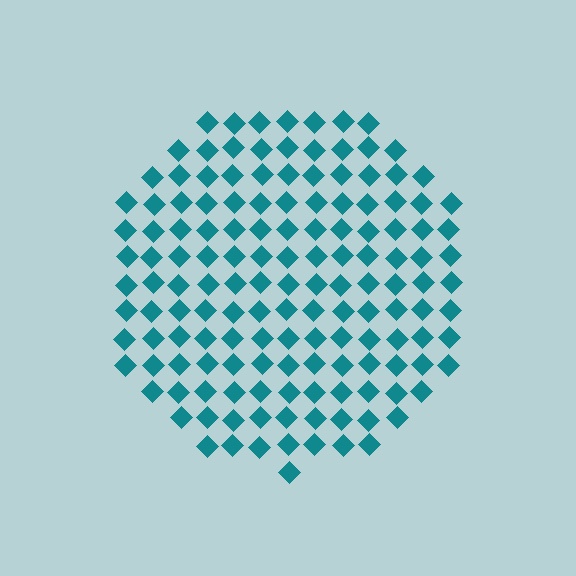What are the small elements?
The small elements are diamonds.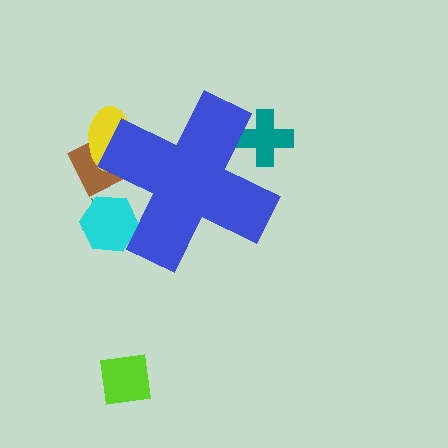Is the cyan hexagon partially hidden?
Yes, the cyan hexagon is partially hidden behind the blue cross.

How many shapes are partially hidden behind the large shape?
5 shapes are partially hidden.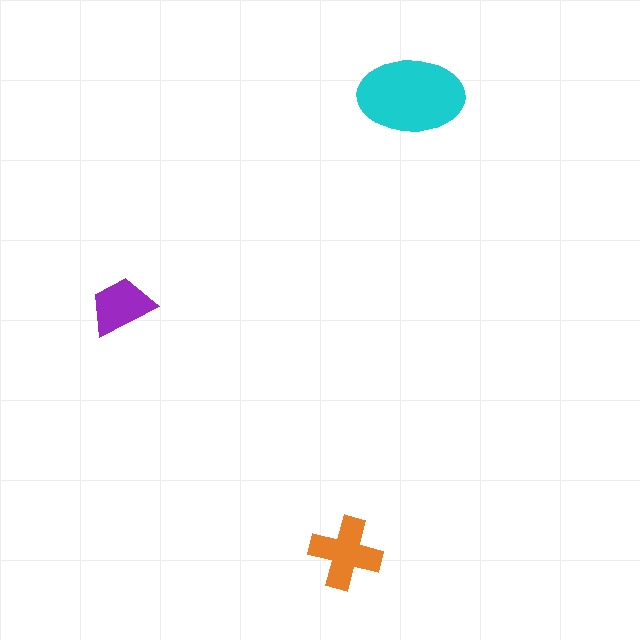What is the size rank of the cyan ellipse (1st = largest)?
1st.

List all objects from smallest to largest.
The purple trapezoid, the orange cross, the cyan ellipse.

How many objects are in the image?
There are 3 objects in the image.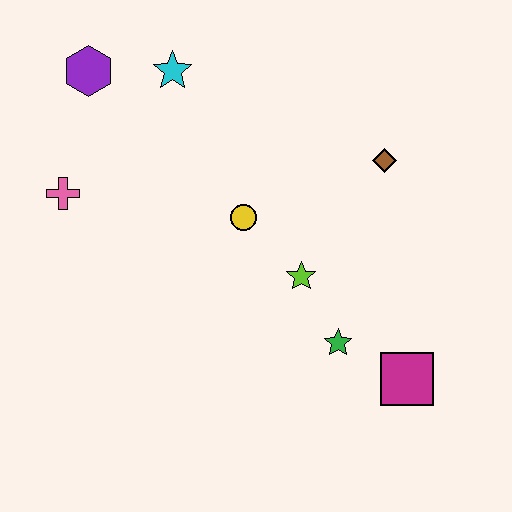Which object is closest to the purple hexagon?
The cyan star is closest to the purple hexagon.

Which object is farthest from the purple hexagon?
The magenta square is farthest from the purple hexagon.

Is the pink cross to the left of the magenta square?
Yes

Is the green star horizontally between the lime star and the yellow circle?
No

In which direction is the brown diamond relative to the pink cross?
The brown diamond is to the right of the pink cross.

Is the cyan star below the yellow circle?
No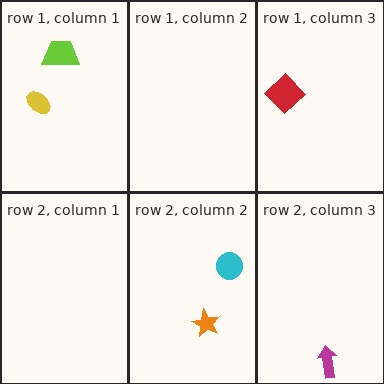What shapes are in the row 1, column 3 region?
The red diamond.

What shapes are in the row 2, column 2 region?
The cyan circle, the orange star.